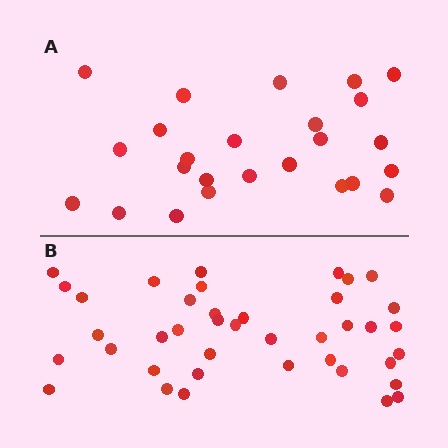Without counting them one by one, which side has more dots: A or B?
Region B (the bottom region) has more dots.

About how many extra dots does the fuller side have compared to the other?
Region B has approximately 15 more dots than region A.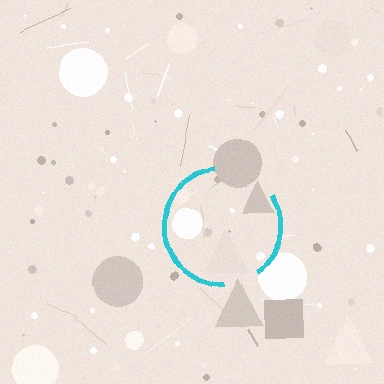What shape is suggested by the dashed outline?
The dashed outline suggests a circle.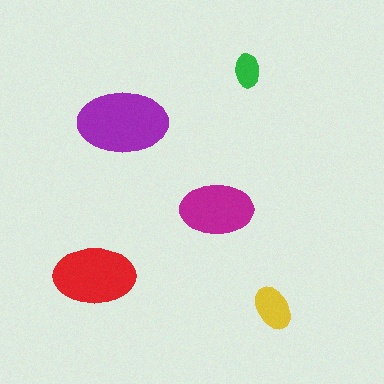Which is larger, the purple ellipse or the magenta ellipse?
The purple one.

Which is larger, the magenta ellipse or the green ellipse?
The magenta one.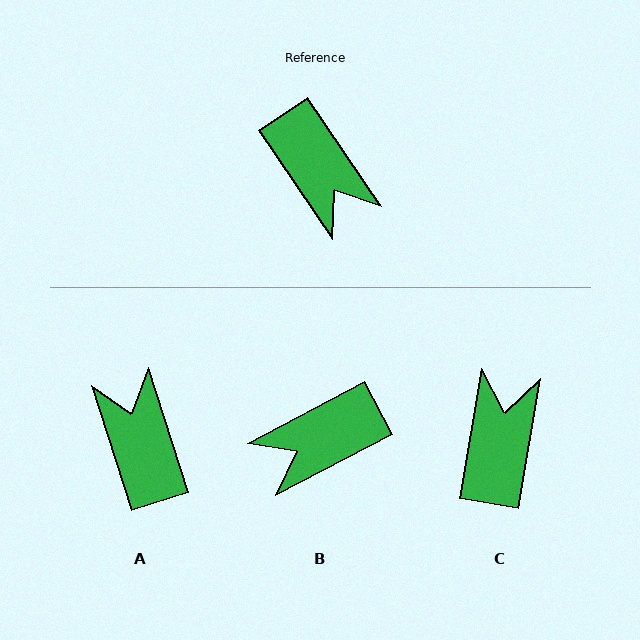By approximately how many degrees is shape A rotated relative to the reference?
Approximately 164 degrees counter-clockwise.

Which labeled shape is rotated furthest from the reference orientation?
A, about 164 degrees away.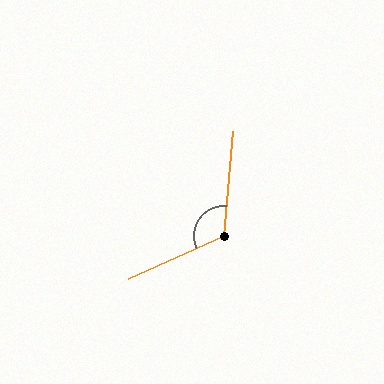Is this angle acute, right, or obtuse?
It is obtuse.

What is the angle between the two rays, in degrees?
Approximately 120 degrees.